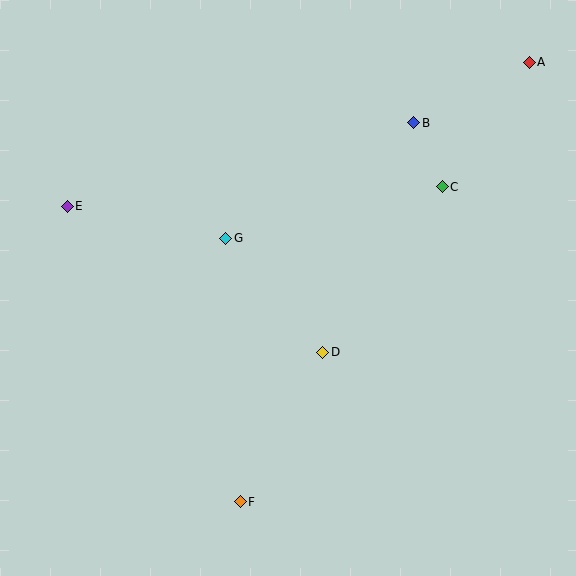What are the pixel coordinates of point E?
Point E is at (67, 206).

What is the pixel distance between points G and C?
The distance between G and C is 223 pixels.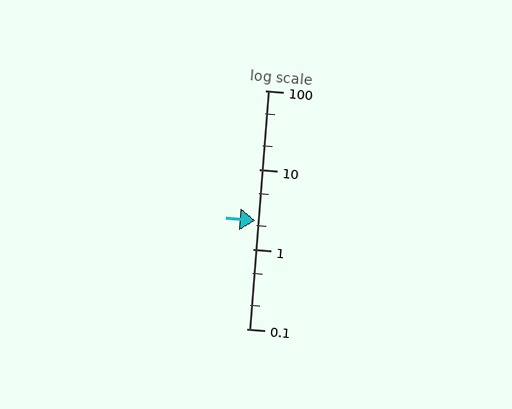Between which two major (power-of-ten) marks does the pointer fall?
The pointer is between 1 and 10.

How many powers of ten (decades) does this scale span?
The scale spans 3 decades, from 0.1 to 100.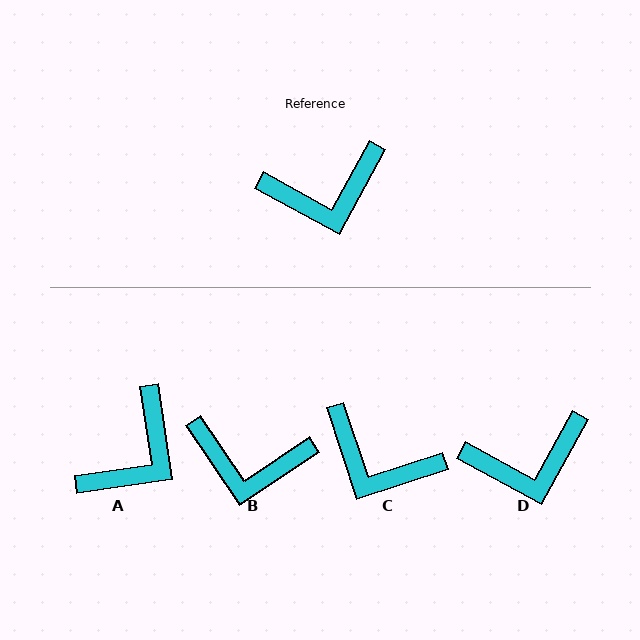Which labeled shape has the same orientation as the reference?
D.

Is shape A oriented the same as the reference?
No, it is off by about 37 degrees.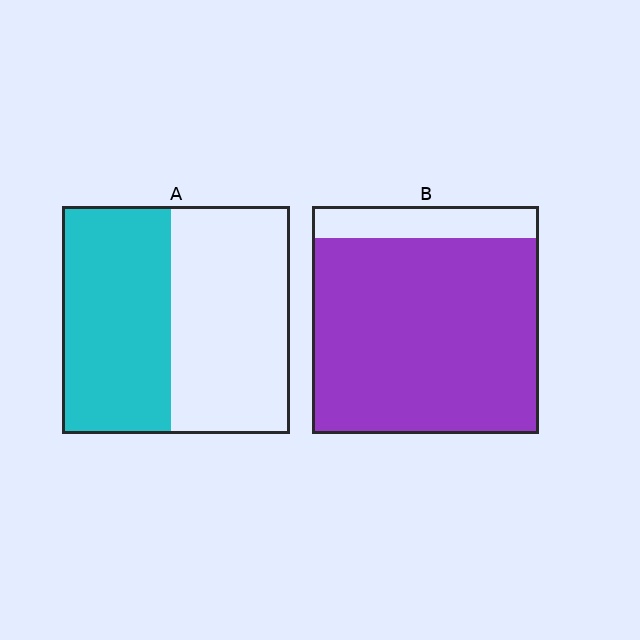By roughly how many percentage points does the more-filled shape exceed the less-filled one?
By roughly 40 percentage points (B over A).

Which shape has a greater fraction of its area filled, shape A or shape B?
Shape B.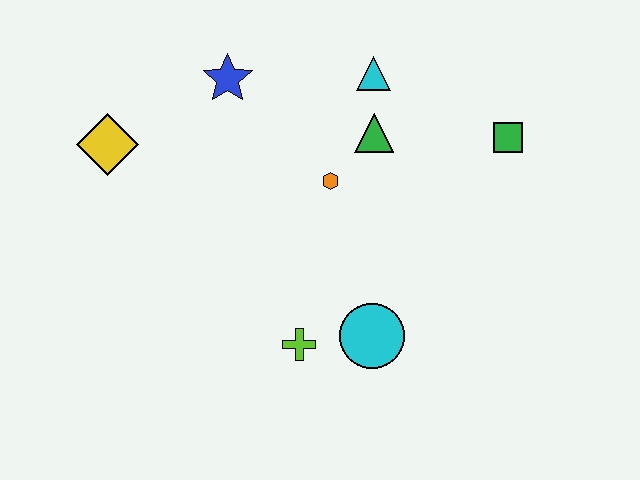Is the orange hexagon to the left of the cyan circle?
Yes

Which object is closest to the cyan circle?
The lime cross is closest to the cyan circle.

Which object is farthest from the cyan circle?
The yellow diamond is farthest from the cyan circle.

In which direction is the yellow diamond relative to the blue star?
The yellow diamond is to the left of the blue star.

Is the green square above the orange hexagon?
Yes